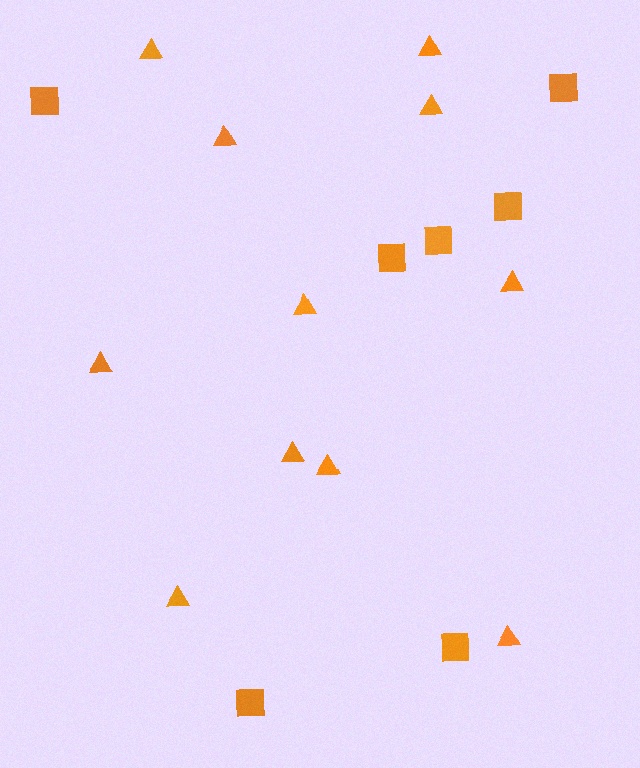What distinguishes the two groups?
There are 2 groups: one group of triangles (11) and one group of squares (7).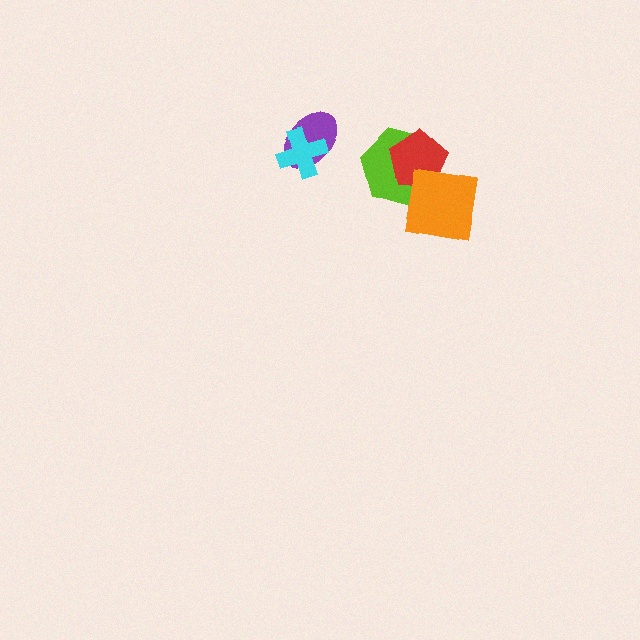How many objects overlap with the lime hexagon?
2 objects overlap with the lime hexagon.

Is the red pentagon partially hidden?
Yes, it is partially covered by another shape.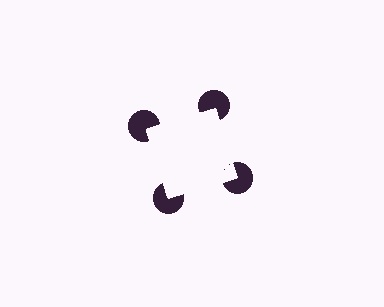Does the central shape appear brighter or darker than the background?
It typically appears slightly brighter than the background, even though no actual brightness change is drawn.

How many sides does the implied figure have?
4 sides.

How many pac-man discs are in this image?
There are 4 — one at each vertex of the illusory square.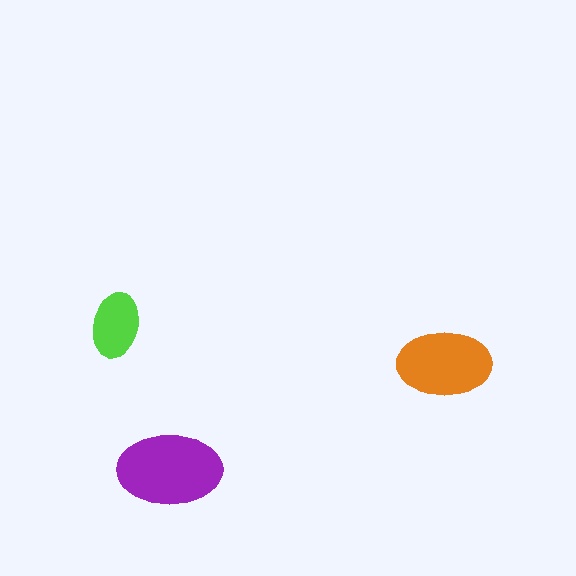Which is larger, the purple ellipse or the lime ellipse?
The purple one.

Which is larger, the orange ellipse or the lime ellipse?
The orange one.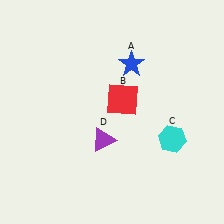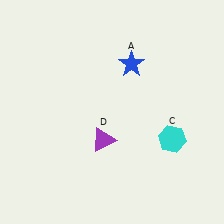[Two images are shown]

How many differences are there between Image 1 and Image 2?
There is 1 difference between the two images.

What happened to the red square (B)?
The red square (B) was removed in Image 2. It was in the top-right area of Image 1.